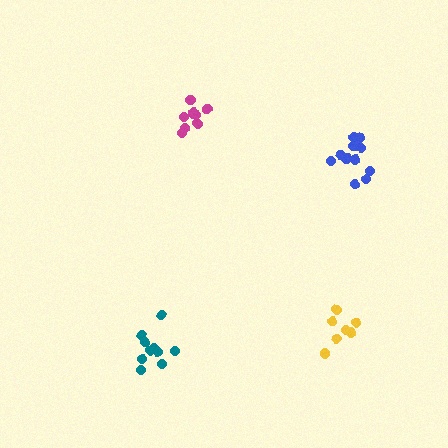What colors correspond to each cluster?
The clusters are colored: teal, magenta, blue, yellow.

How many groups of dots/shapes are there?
There are 4 groups.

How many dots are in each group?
Group 1: 10 dots, Group 2: 9 dots, Group 3: 13 dots, Group 4: 7 dots (39 total).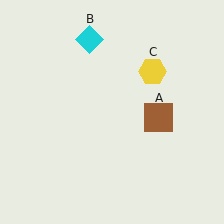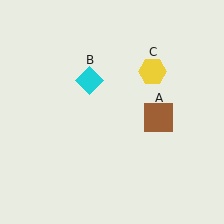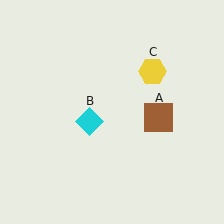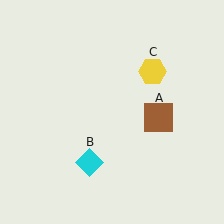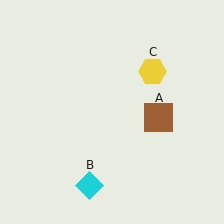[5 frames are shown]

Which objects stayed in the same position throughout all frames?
Brown square (object A) and yellow hexagon (object C) remained stationary.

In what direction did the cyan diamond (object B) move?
The cyan diamond (object B) moved down.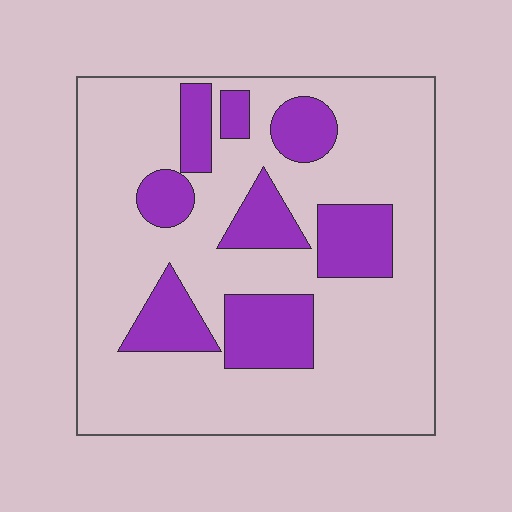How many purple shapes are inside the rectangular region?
8.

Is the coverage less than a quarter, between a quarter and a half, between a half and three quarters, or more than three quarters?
Less than a quarter.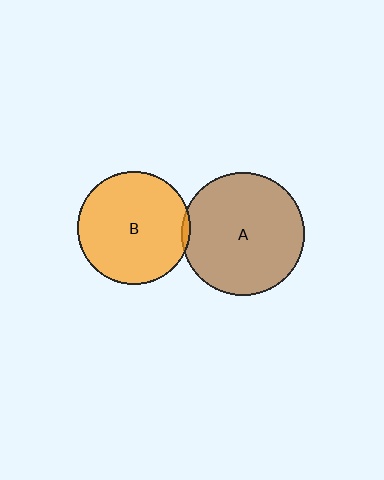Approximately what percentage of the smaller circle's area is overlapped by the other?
Approximately 5%.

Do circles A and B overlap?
Yes.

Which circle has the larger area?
Circle A (brown).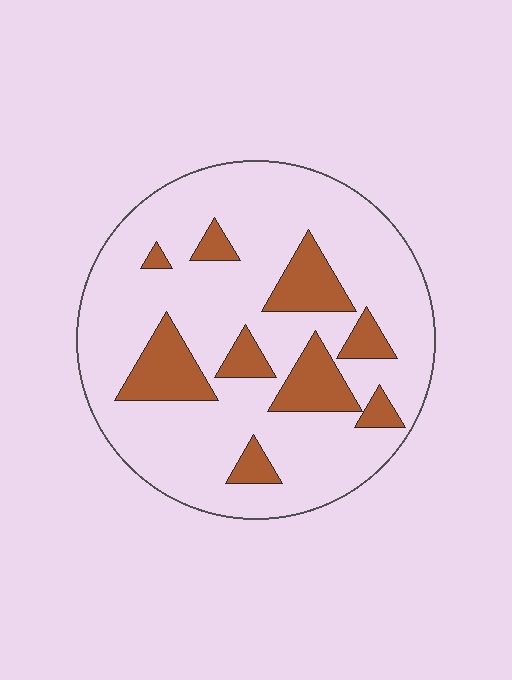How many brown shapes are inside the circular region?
9.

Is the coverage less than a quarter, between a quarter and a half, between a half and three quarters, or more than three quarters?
Less than a quarter.